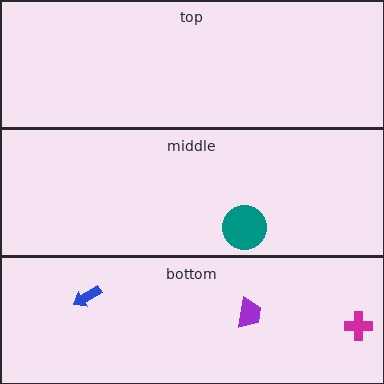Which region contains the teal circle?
The middle region.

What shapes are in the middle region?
The teal circle.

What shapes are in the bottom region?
The magenta cross, the purple trapezoid, the blue arrow.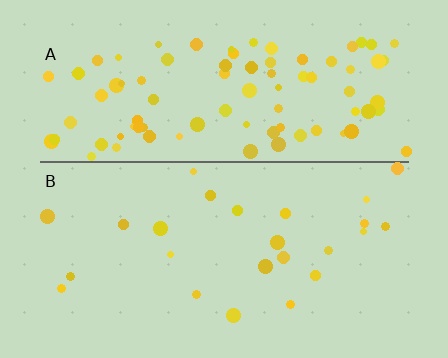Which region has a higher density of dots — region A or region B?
A (the top).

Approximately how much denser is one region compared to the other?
Approximately 3.7× — region A over region B.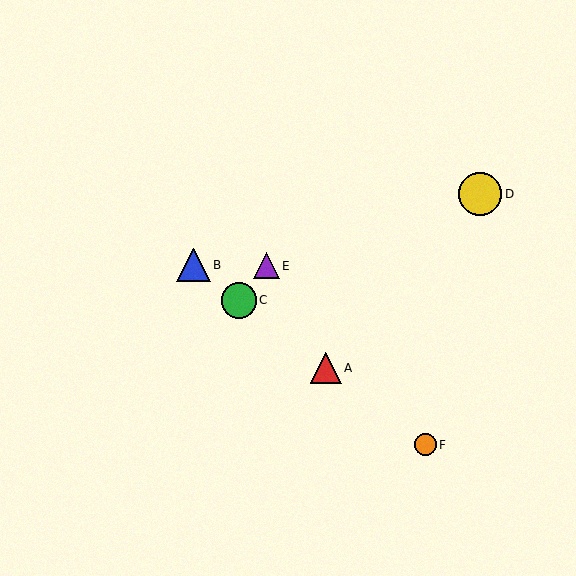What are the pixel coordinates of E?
Object E is at (266, 266).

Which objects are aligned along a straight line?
Objects A, B, C, F are aligned along a straight line.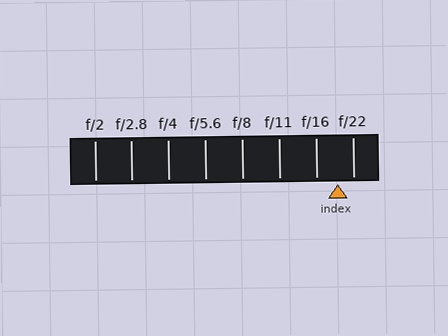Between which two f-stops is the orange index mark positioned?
The index mark is between f/16 and f/22.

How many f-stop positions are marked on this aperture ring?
There are 8 f-stop positions marked.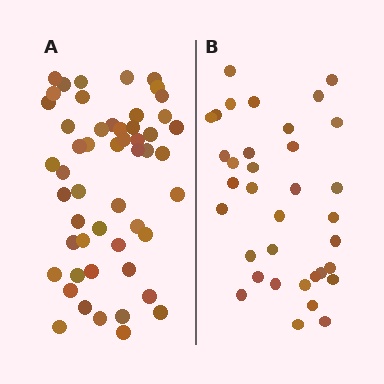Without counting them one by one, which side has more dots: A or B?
Region A (the left region) has more dots.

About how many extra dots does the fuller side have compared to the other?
Region A has approximately 15 more dots than region B.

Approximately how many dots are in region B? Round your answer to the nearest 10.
About 40 dots. (The exact count is 35, which rounds to 40.)